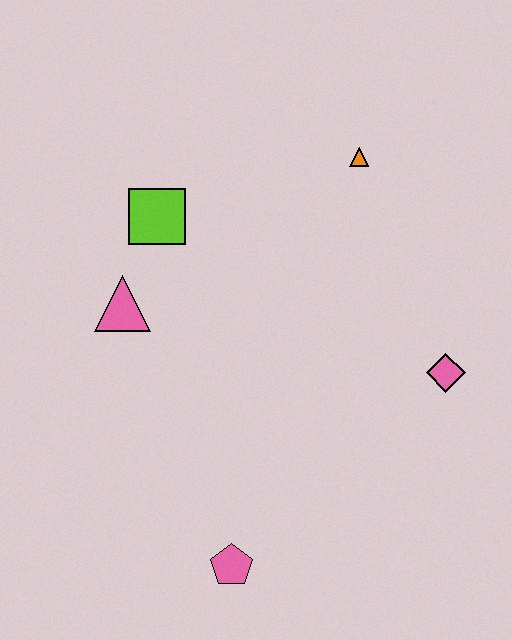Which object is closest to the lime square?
The pink triangle is closest to the lime square.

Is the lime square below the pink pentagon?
No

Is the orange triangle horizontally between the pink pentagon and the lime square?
No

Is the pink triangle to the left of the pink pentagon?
Yes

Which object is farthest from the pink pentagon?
The orange triangle is farthest from the pink pentagon.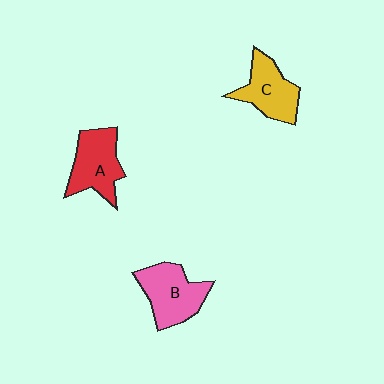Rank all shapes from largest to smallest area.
From largest to smallest: B (pink), A (red), C (yellow).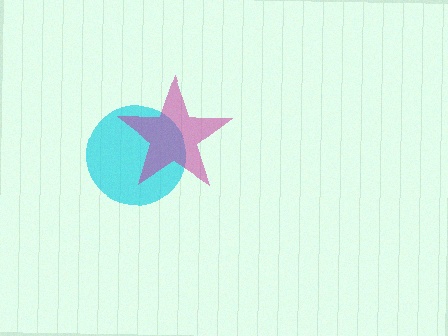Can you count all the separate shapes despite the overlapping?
Yes, there are 2 separate shapes.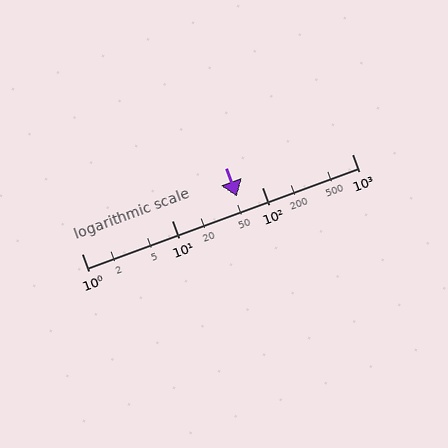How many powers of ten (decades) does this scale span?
The scale spans 3 decades, from 1 to 1000.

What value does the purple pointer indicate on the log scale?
The pointer indicates approximately 53.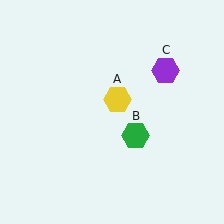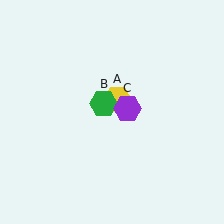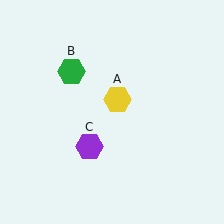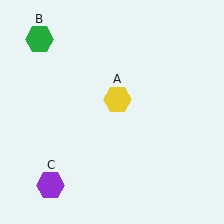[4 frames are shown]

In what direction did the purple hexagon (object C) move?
The purple hexagon (object C) moved down and to the left.